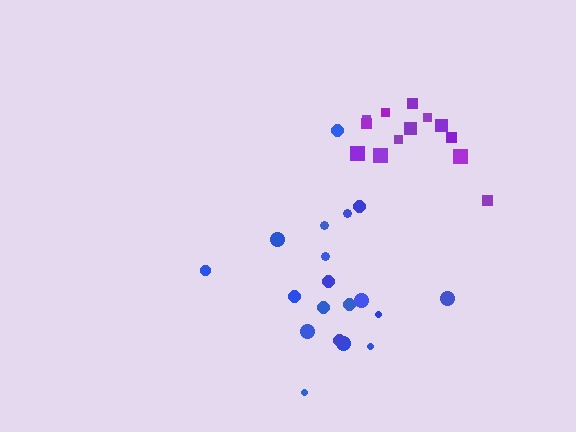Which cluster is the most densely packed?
Purple.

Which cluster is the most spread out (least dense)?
Blue.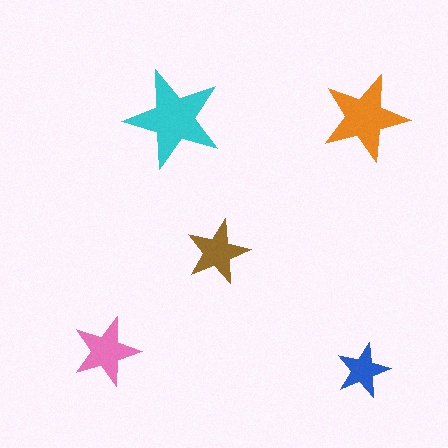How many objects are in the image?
There are 5 objects in the image.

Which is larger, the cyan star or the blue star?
The cyan one.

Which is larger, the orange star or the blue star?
The orange one.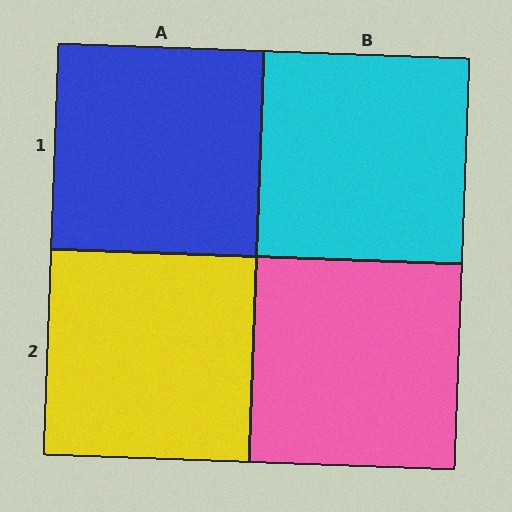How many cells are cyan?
1 cell is cyan.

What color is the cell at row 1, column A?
Blue.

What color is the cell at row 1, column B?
Cyan.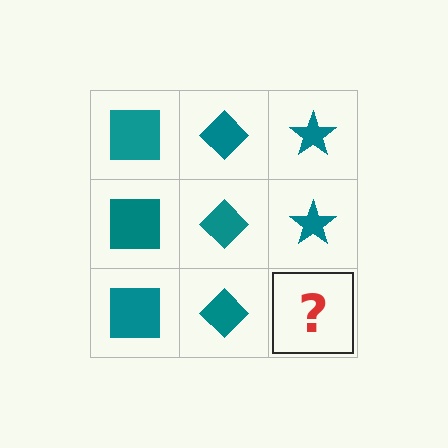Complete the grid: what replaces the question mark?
The question mark should be replaced with a teal star.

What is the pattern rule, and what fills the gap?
The rule is that each column has a consistent shape. The gap should be filled with a teal star.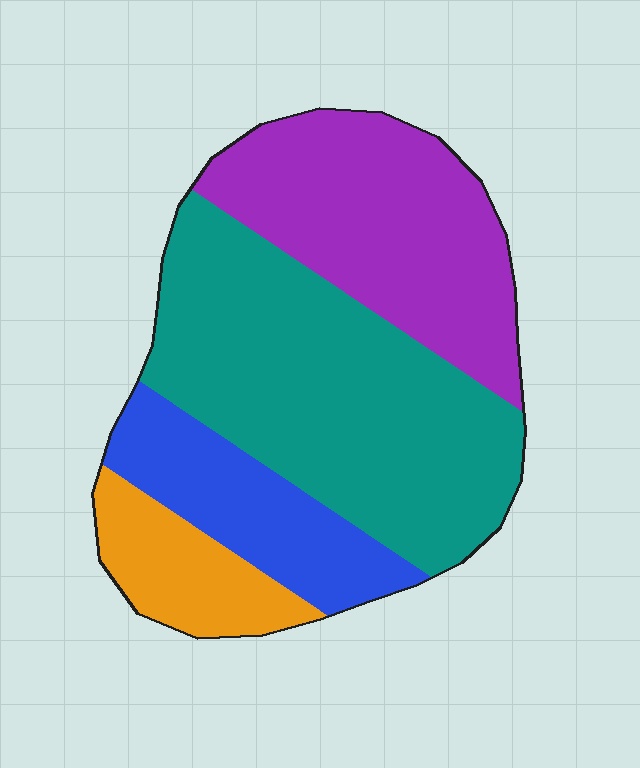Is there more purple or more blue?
Purple.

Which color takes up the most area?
Teal, at roughly 45%.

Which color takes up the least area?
Orange, at roughly 10%.